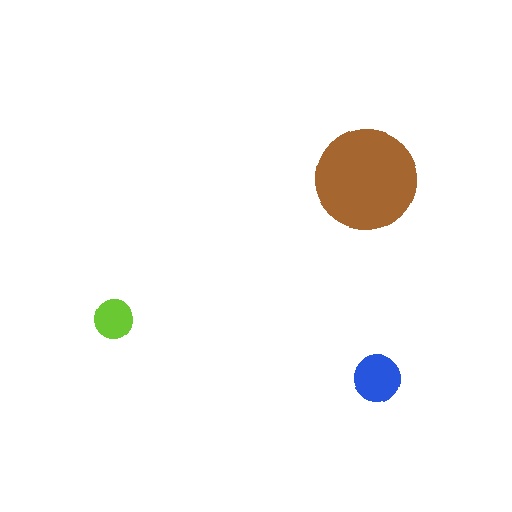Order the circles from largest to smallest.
the brown one, the blue one, the lime one.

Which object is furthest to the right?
The blue circle is rightmost.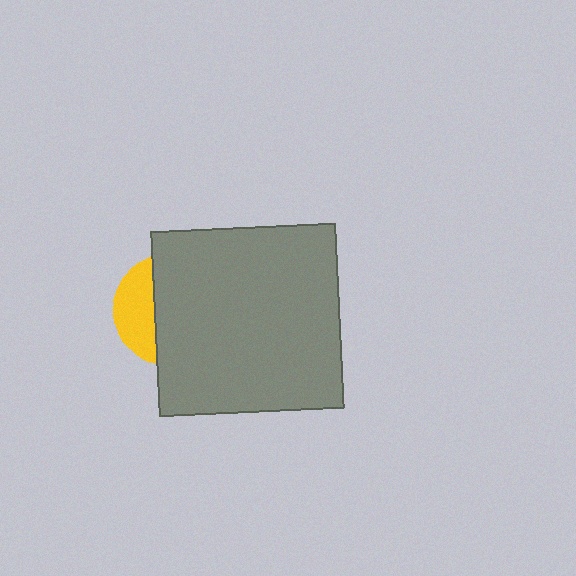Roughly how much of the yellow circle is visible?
A small part of it is visible (roughly 34%).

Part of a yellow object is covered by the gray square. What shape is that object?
It is a circle.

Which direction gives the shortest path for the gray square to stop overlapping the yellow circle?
Moving right gives the shortest separation.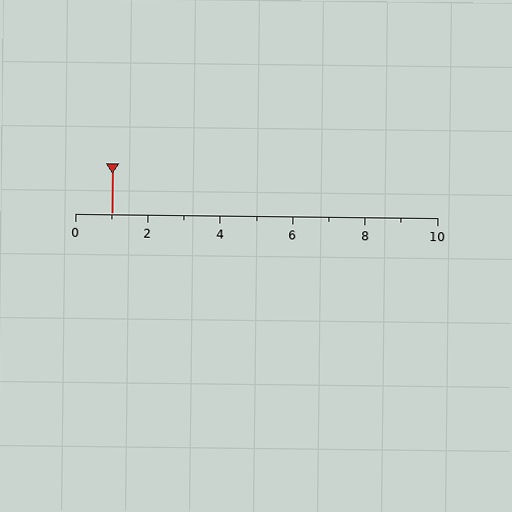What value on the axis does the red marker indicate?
The marker indicates approximately 1.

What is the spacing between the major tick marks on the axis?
The major ticks are spaced 2 apart.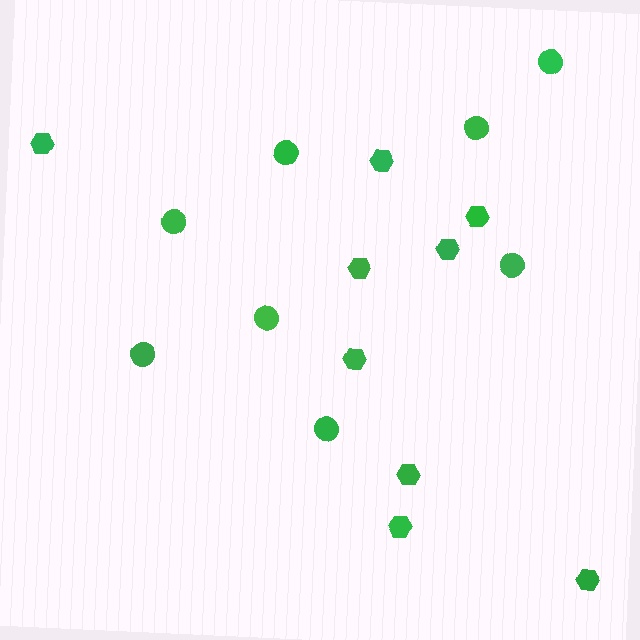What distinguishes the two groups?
There are 2 groups: one group of circles (8) and one group of hexagons (9).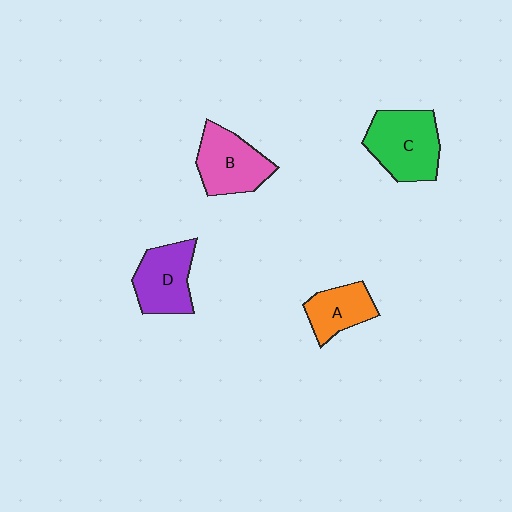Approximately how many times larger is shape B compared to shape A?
Approximately 1.4 times.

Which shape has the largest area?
Shape C (green).